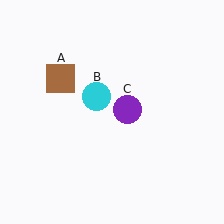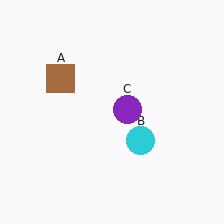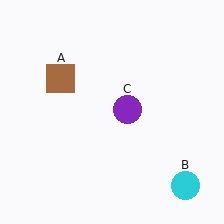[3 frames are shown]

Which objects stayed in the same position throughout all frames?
Brown square (object A) and purple circle (object C) remained stationary.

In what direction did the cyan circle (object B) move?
The cyan circle (object B) moved down and to the right.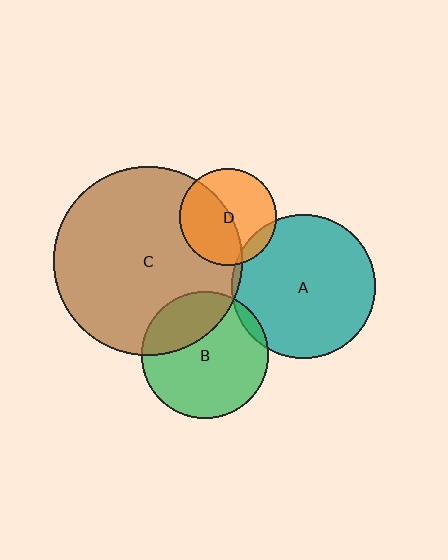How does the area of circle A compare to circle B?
Approximately 1.3 times.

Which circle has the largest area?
Circle C (brown).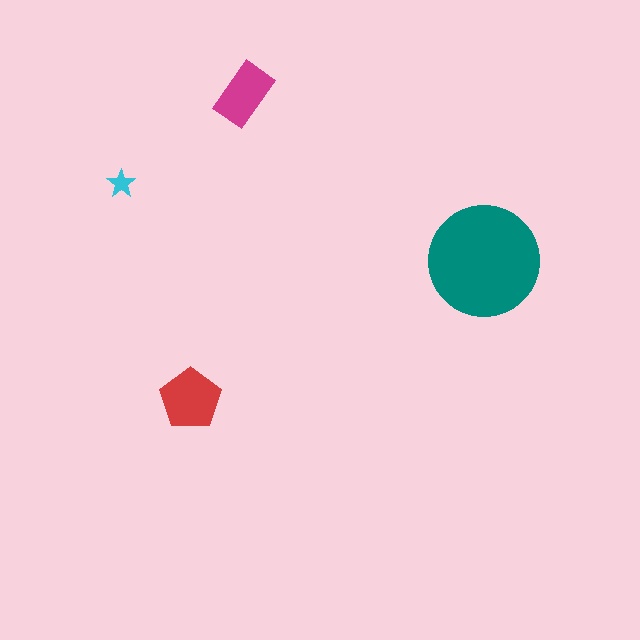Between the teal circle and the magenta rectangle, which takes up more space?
The teal circle.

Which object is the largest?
The teal circle.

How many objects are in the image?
There are 4 objects in the image.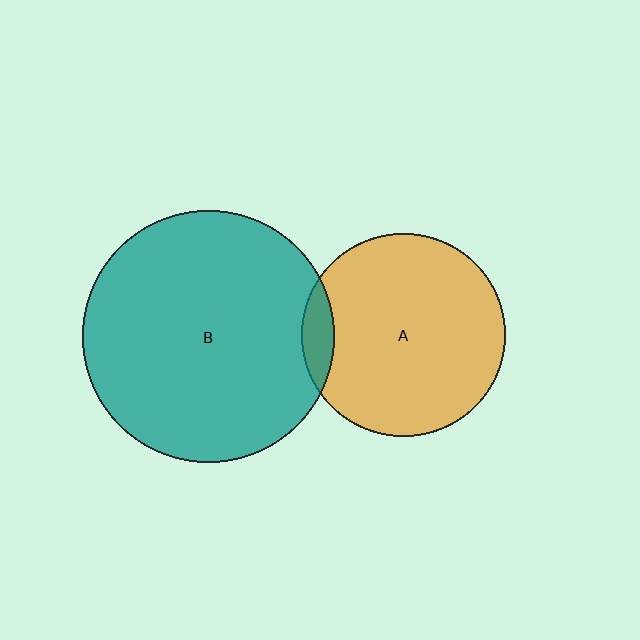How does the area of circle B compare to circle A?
Approximately 1.5 times.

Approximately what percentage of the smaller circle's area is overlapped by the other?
Approximately 10%.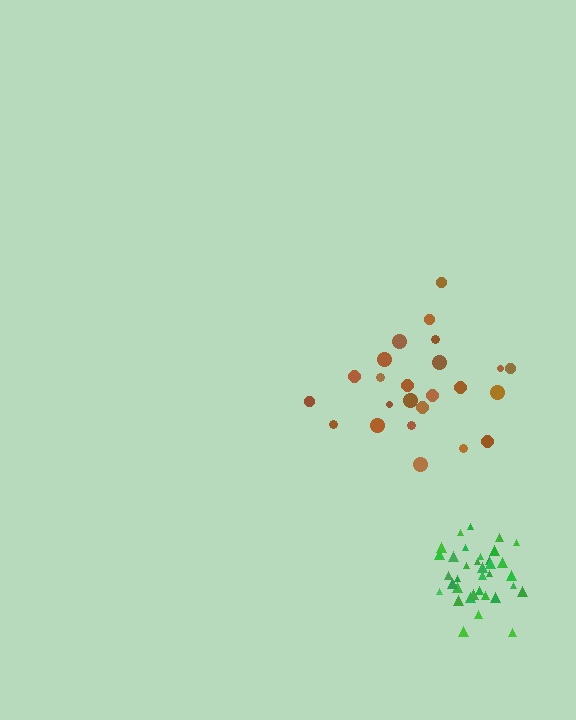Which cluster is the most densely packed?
Green.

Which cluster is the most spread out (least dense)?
Brown.